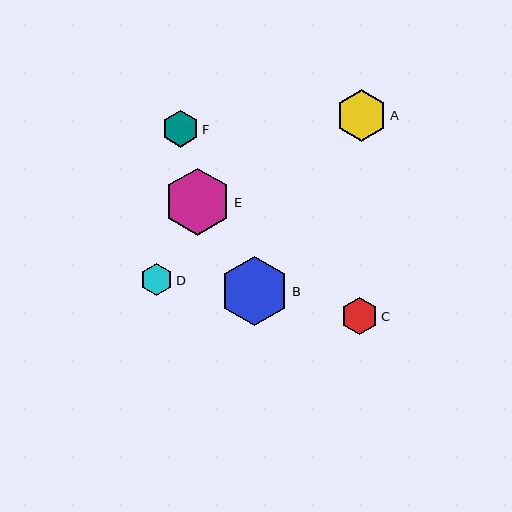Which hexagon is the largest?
Hexagon B is the largest with a size of approximately 69 pixels.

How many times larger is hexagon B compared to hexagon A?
Hexagon B is approximately 1.3 times the size of hexagon A.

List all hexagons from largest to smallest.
From largest to smallest: B, E, A, C, F, D.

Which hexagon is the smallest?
Hexagon D is the smallest with a size of approximately 32 pixels.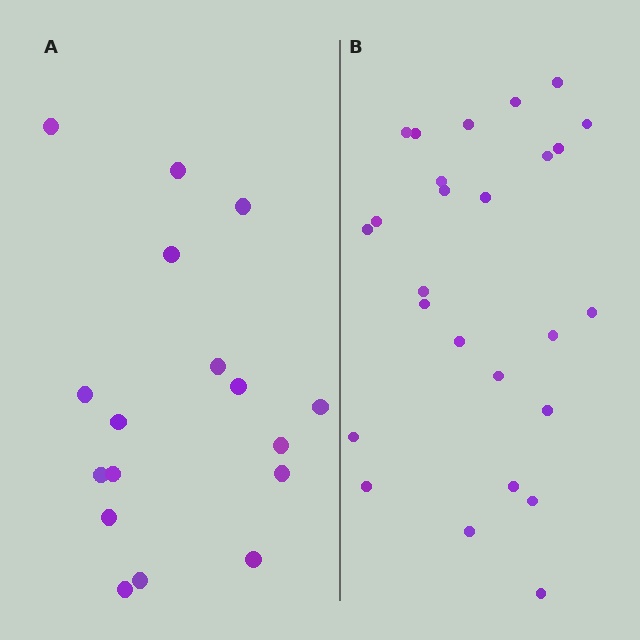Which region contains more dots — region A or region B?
Region B (the right region) has more dots.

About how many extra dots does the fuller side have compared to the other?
Region B has roughly 8 or so more dots than region A.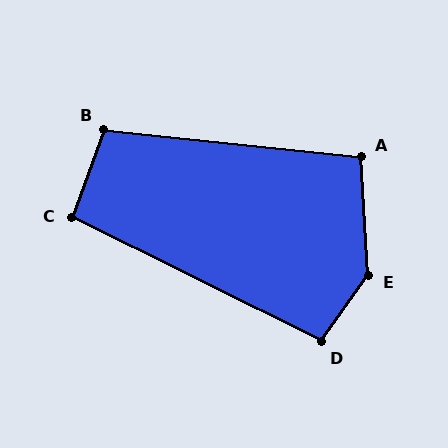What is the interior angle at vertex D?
Approximately 99 degrees (obtuse).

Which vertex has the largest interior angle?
E, at approximately 142 degrees.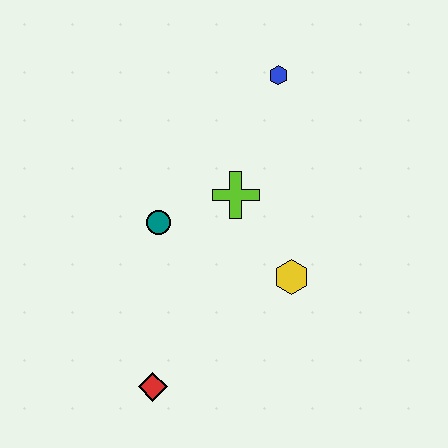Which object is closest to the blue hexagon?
The lime cross is closest to the blue hexagon.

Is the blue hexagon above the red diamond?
Yes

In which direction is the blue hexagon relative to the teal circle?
The blue hexagon is above the teal circle.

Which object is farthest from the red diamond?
The blue hexagon is farthest from the red diamond.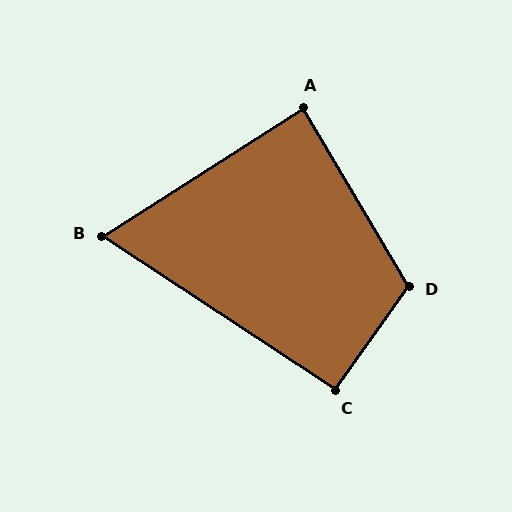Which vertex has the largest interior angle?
D, at approximately 114 degrees.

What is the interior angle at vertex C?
Approximately 92 degrees (approximately right).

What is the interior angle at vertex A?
Approximately 88 degrees (approximately right).